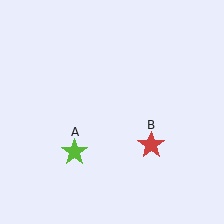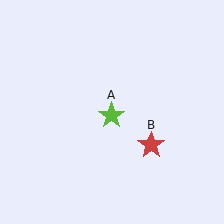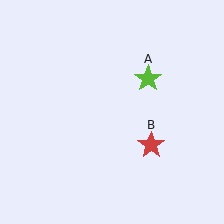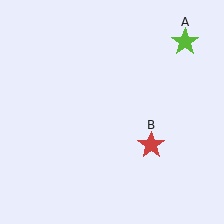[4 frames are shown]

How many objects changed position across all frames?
1 object changed position: lime star (object A).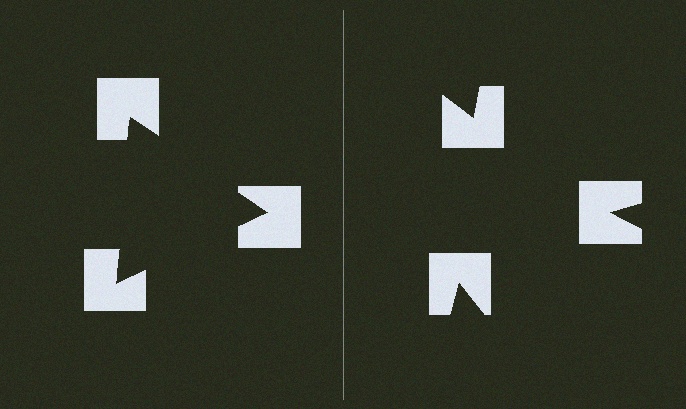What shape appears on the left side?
An illusory triangle.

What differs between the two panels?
The notched squares are positioned identically on both sides; only the wedge orientations differ. On the left they align to a triangle; on the right they are misaligned.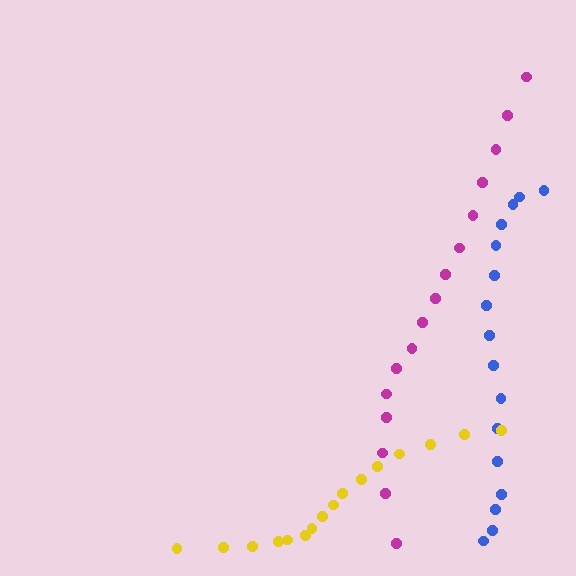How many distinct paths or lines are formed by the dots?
There are 3 distinct paths.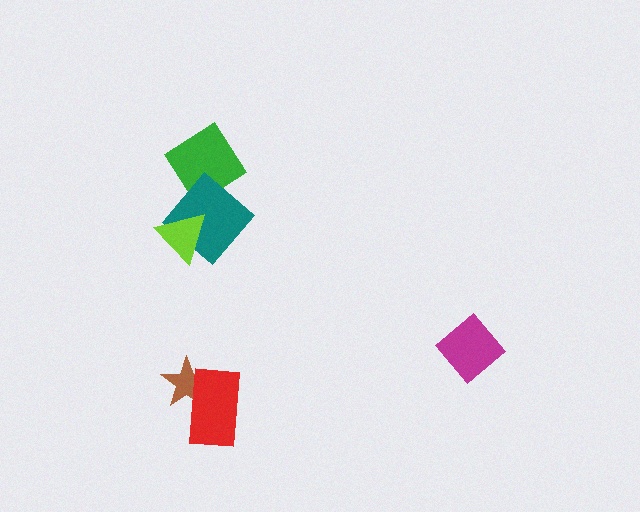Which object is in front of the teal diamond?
The lime triangle is in front of the teal diamond.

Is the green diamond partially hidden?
Yes, it is partially covered by another shape.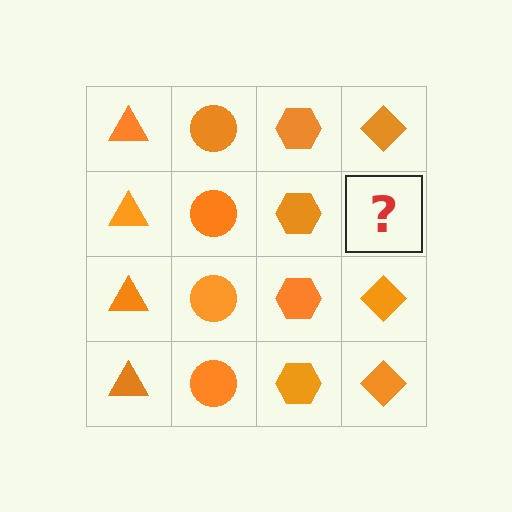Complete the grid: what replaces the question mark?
The question mark should be replaced with an orange diamond.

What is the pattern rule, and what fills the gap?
The rule is that each column has a consistent shape. The gap should be filled with an orange diamond.